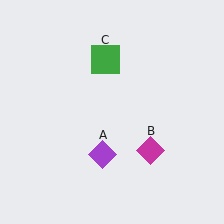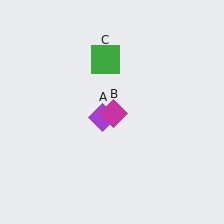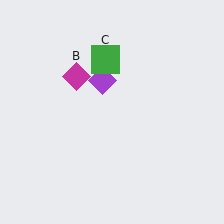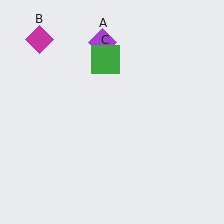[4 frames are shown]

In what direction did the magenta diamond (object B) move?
The magenta diamond (object B) moved up and to the left.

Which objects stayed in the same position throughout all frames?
Green square (object C) remained stationary.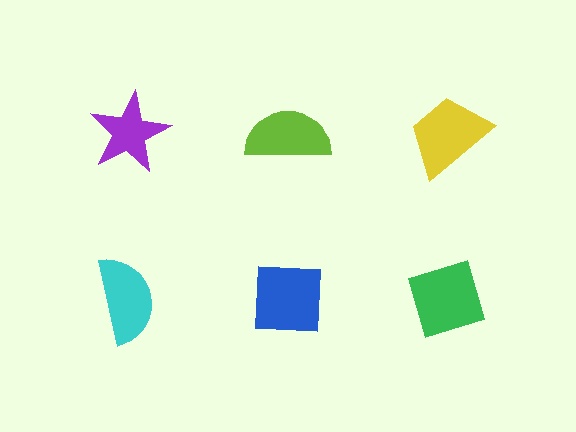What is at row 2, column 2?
A blue square.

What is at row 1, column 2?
A lime semicircle.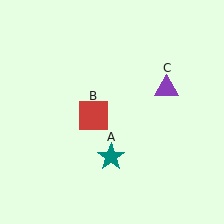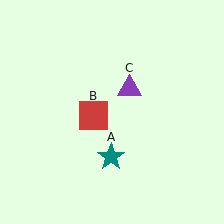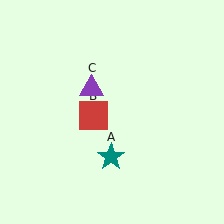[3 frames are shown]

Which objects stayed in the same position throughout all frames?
Teal star (object A) and red square (object B) remained stationary.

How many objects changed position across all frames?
1 object changed position: purple triangle (object C).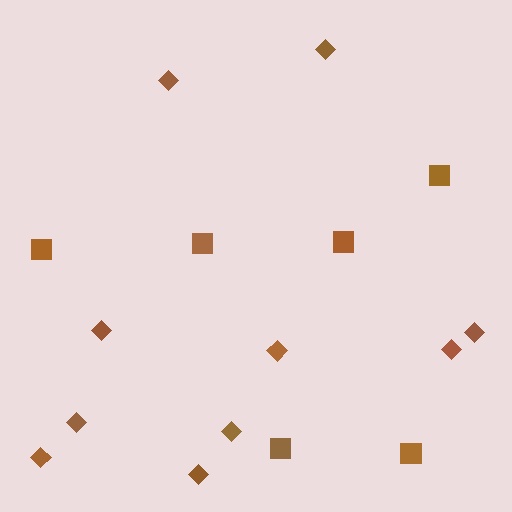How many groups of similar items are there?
There are 2 groups: one group of diamonds (10) and one group of squares (6).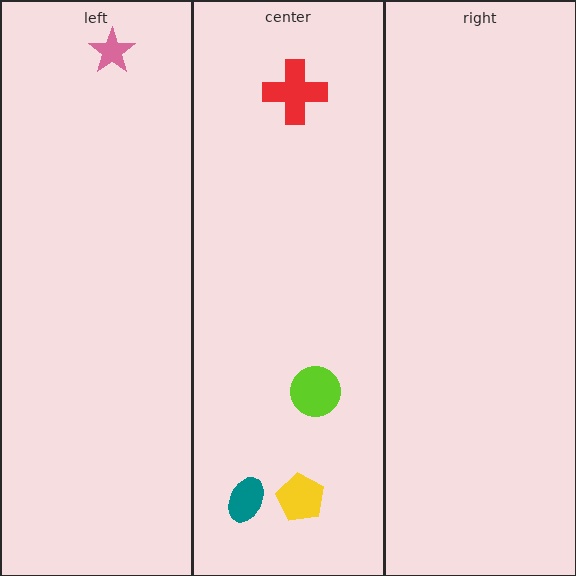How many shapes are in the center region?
4.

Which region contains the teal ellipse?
The center region.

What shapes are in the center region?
The lime circle, the teal ellipse, the red cross, the yellow pentagon.